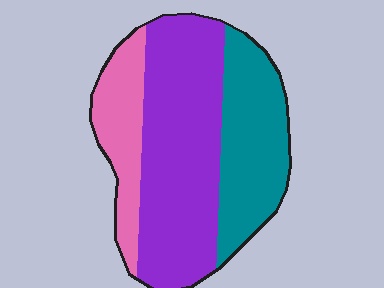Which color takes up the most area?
Purple, at roughly 50%.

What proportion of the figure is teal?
Teal covers 30% of the figure.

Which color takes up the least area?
Pink, at roughly 20%.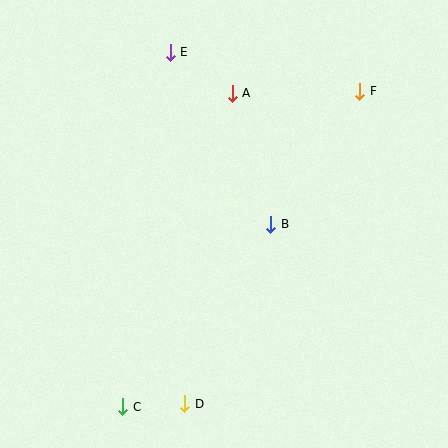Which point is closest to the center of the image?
Point B at (271, 224) is closest to the center.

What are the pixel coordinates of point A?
Point A is at (232, 93).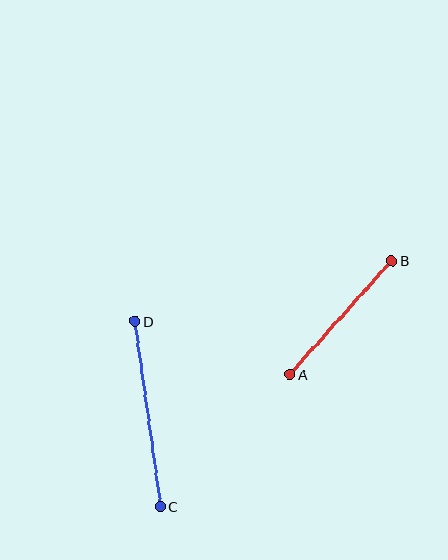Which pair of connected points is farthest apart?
Points C and D are farthest apart.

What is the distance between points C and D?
The distance is approximately 187 pixels.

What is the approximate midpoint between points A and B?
The midpoint is at approximately (341, 318) pixels.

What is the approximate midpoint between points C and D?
The midpoint is at approximately (148, 414) pixels.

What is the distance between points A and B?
The distance is approximately 152 pixels.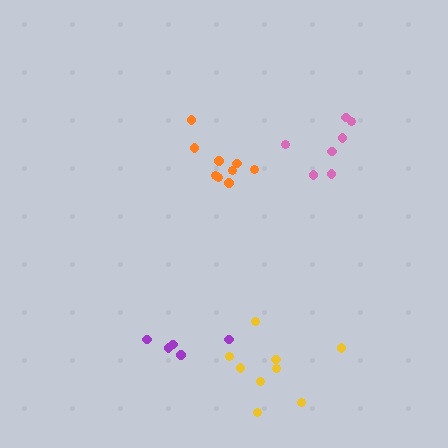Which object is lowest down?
The yellow cluster is bottommost.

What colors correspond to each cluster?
The clusters are colored: purple, pink, orange, yellow.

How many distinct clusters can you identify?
There are 4 distinct clusters.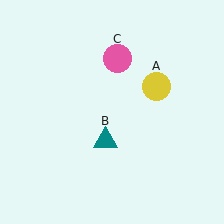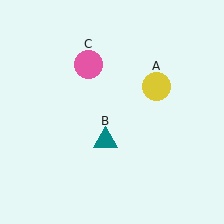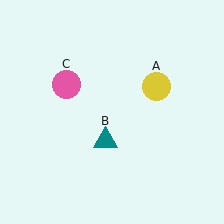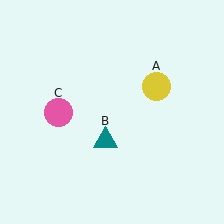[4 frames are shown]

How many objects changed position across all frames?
1 object changed position: pink circle (object C).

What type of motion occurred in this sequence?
The pink circle (object C) rotated counterclockwise around the center of the scene.